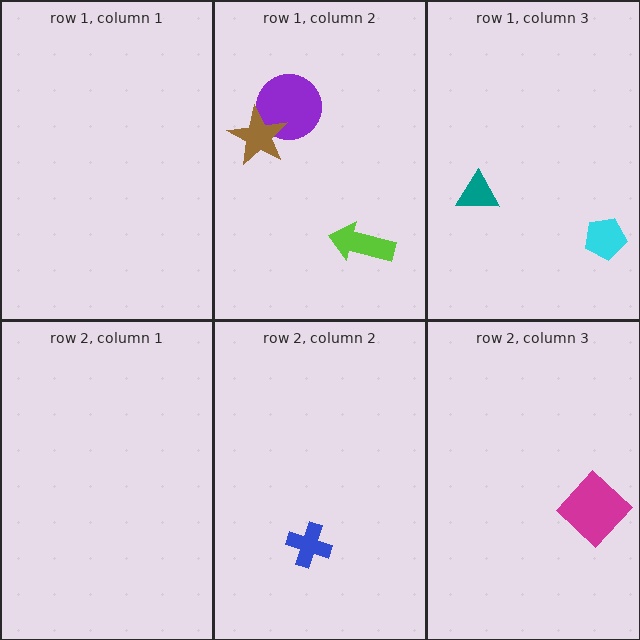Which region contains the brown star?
The row 1, column 2 region.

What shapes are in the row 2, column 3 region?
The magenta diamond.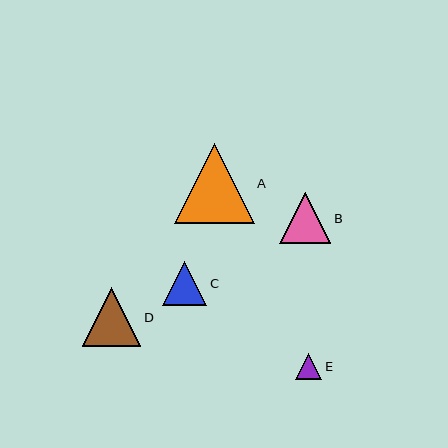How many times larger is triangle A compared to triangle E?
Triangle A is approximately 3.1 times the size of triangle E.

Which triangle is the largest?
Triangle A is the largest with a size of approximately 80 pixels.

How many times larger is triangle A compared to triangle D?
Triangle A is approximately 1.4 times the size of triangle D.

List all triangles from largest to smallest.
From largest to smallest: A, D, B, C, E.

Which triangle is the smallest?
Triangle E is the smallest with a size of approximately 26 pixels.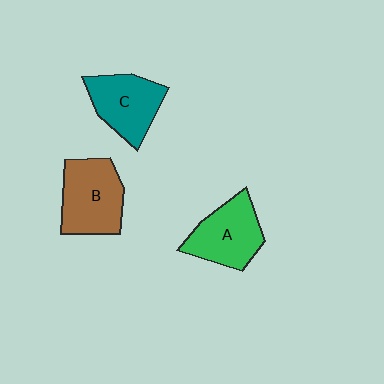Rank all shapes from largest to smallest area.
From largest to smallest: B (brown), A (green), C (teal).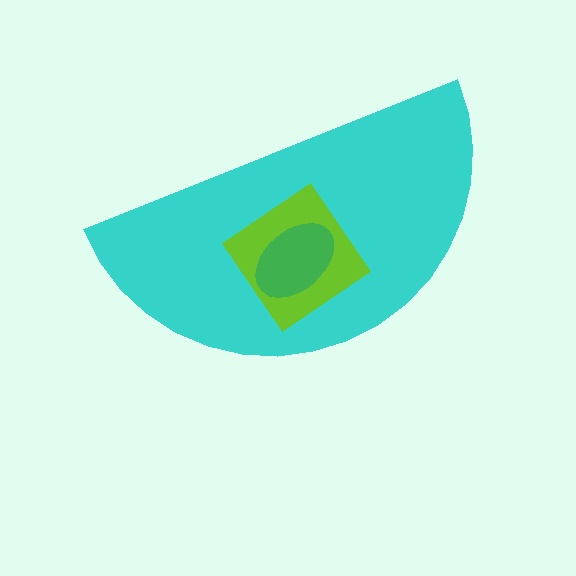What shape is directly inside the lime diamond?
The green ellipse.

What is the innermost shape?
The green ellipse.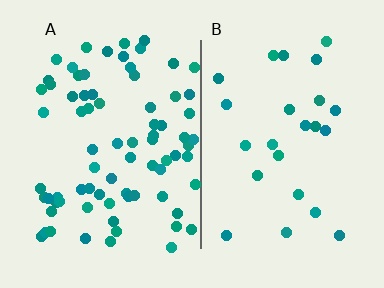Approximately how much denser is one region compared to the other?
Approximately 3.1× — region A over region B.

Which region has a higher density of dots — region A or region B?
A (the left).